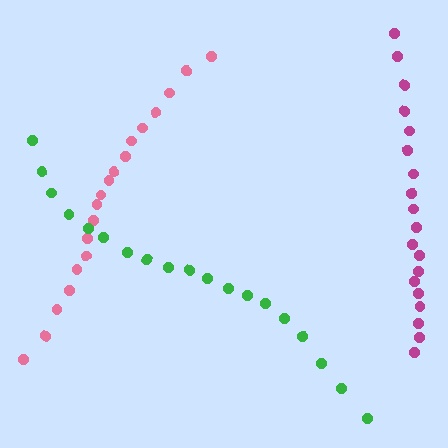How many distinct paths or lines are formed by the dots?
There are 3 distinct paths.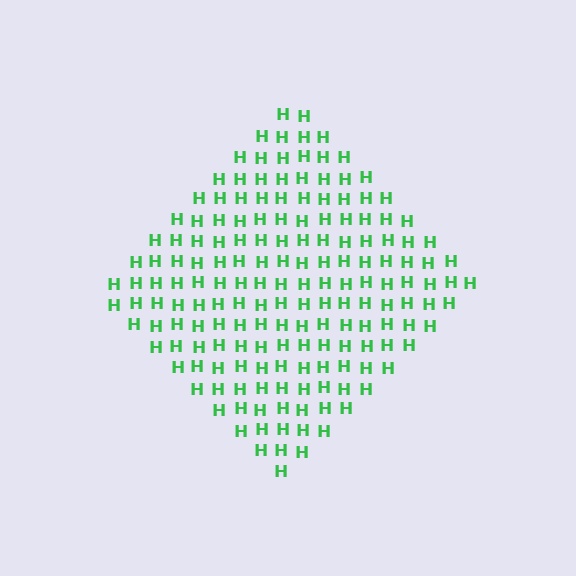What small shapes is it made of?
It is made of small letter H's.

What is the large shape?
The large shape is a diamond.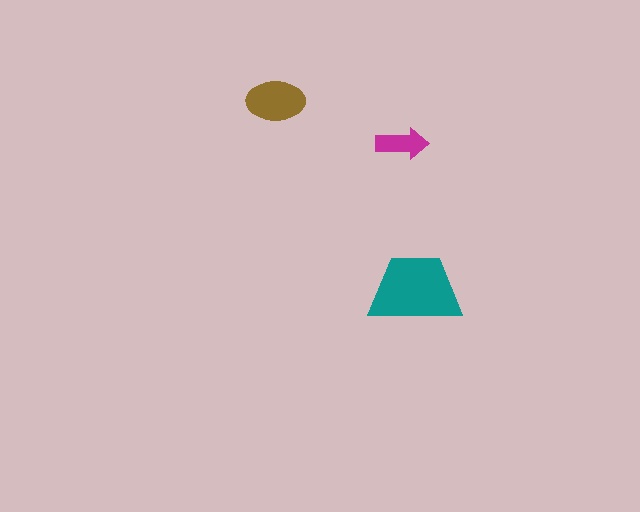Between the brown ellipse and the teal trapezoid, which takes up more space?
The teal trapezoid.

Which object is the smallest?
The magenta arrow.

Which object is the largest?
The teal trapezoid.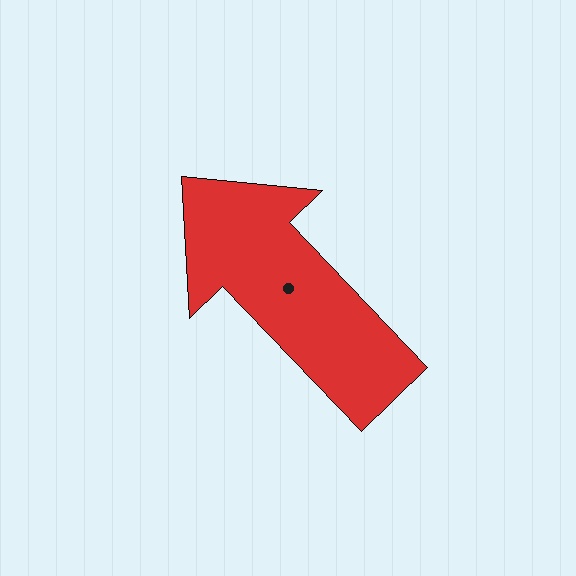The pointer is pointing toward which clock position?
Roughly 11 o'clock.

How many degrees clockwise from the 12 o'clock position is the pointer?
Approximately 316 degrees.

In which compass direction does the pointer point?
Northwest.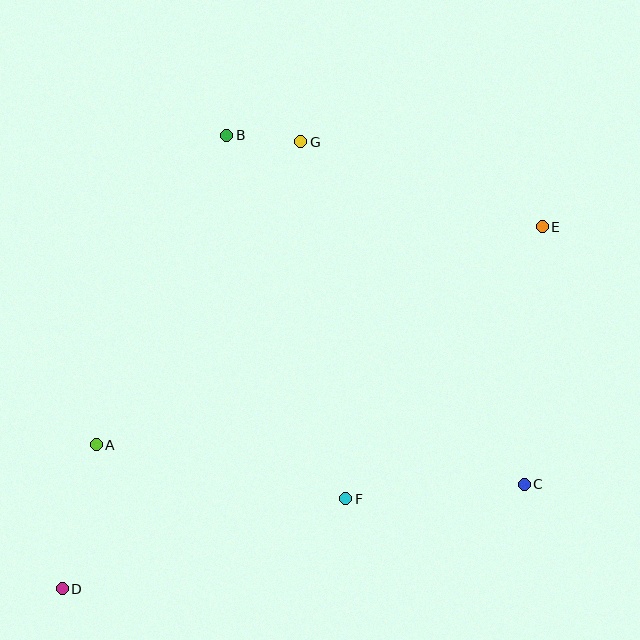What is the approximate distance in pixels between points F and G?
The distance between F and G is approximately 360 pixels.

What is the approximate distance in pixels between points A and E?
The distance between A and E is approximately 496 pixels.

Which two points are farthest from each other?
Points D and E are farthest from each other.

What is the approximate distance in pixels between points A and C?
The distance between A and C is approximately 430 pixels.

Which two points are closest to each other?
Points B and G are closest to each other.